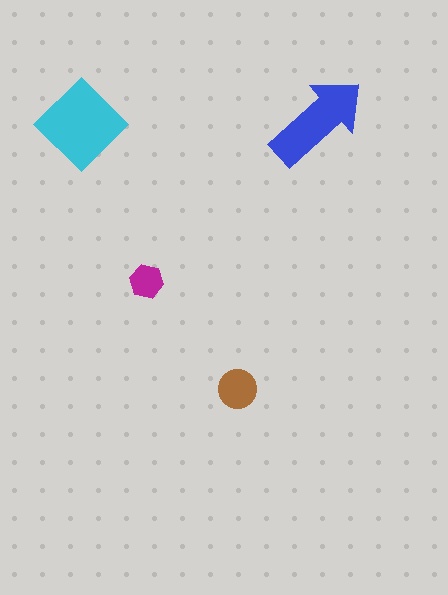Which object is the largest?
The cyan diamond.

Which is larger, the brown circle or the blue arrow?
The blue arrow.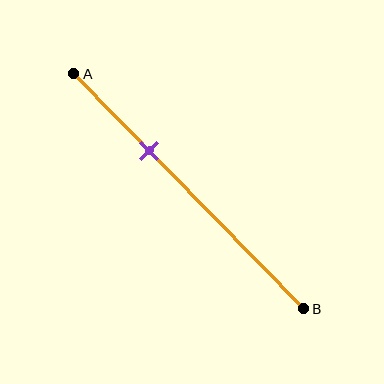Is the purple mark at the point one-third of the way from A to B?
Yes, the mark is approximately at the one-third point.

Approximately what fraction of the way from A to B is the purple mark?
The purple mark is approximately 35% of the way from A to B.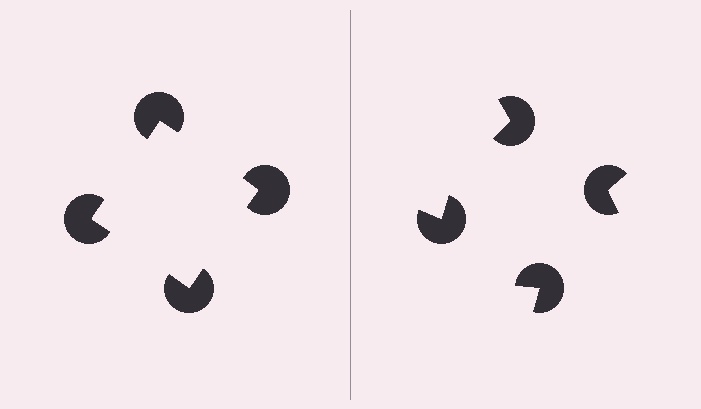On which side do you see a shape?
An illusory square appears on the left side. On the right side the wedge cuts are rotated, so no coherent shape forms.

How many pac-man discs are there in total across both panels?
8 — 4 on each side.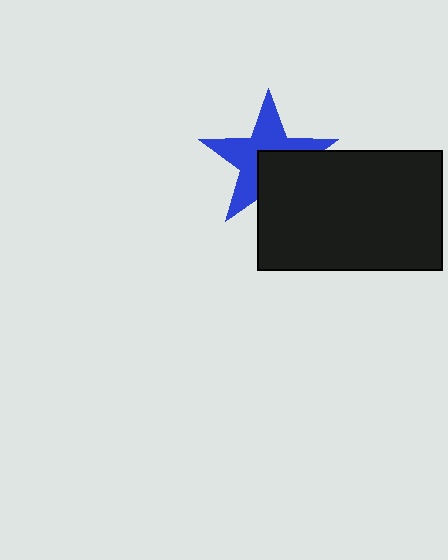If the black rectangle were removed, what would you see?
You would see the complete blue star.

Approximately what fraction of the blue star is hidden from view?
Roughly 40% of the blue star is hidden behind the black rectangle.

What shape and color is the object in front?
The object in front is a black rectangle.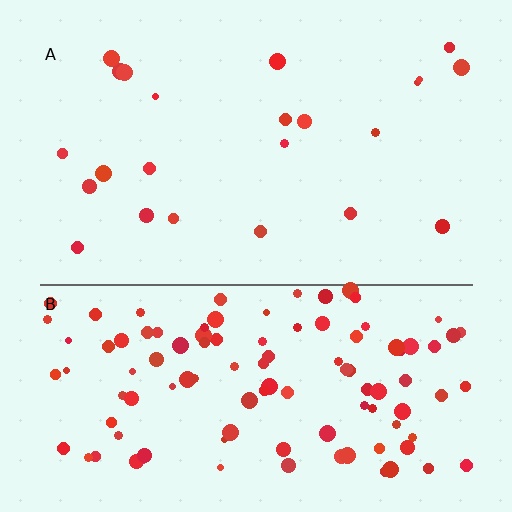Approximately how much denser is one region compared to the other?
Approximately 4.8× — region B over region A.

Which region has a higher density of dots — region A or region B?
B (the bottom).